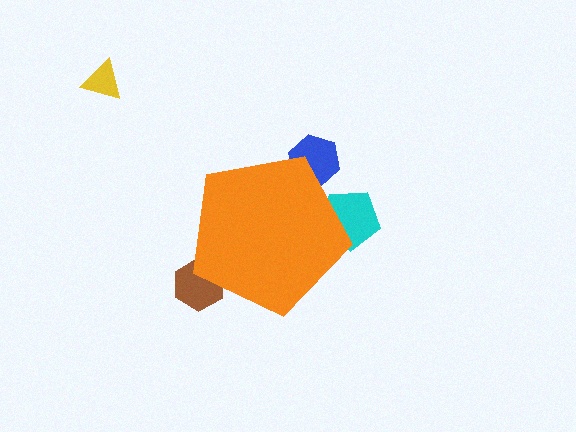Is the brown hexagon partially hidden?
Yes, the brown hexagon is partially hidden behind the orange pentagon.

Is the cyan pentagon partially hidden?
Yes, the cyan pentagon is partially hidden behind the orange pentagon.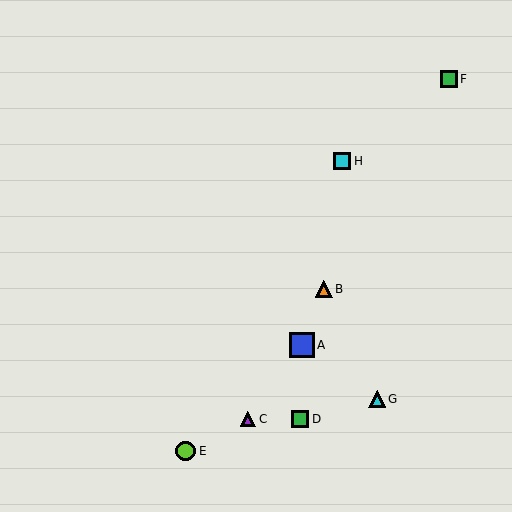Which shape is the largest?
The blue square (labeled A) is the largest.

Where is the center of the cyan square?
The center of the cyan square is at (342, 161).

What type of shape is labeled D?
Shape D is a green square.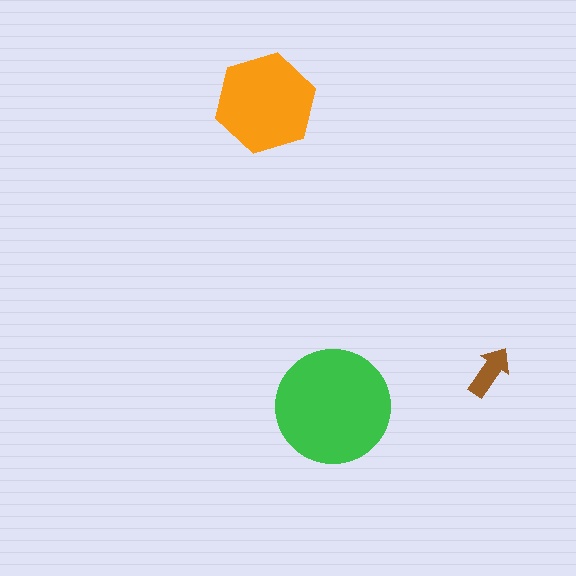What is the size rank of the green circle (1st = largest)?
1st.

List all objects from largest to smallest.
The green circle, the orange hexagon, the brown arrow.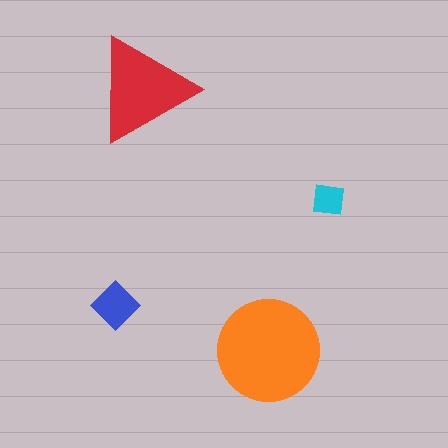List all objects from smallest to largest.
The cyan square, the blue diamond, the red triangle, the orange circle.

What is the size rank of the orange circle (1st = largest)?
1st.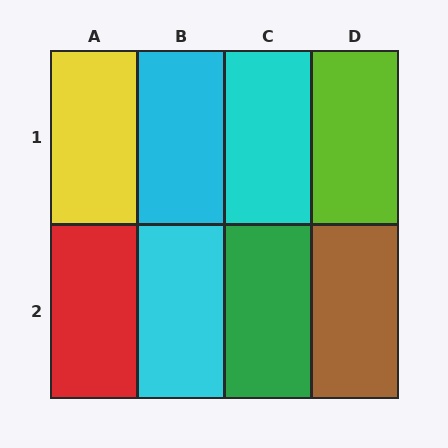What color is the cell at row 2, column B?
Cyan.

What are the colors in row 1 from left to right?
Yellow, cyan, cyan, lime.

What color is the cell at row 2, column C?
Green.